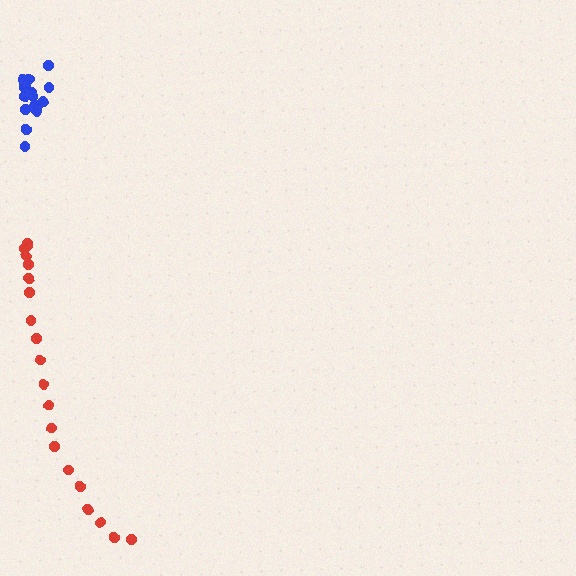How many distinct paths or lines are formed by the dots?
There are 2 distinct paths.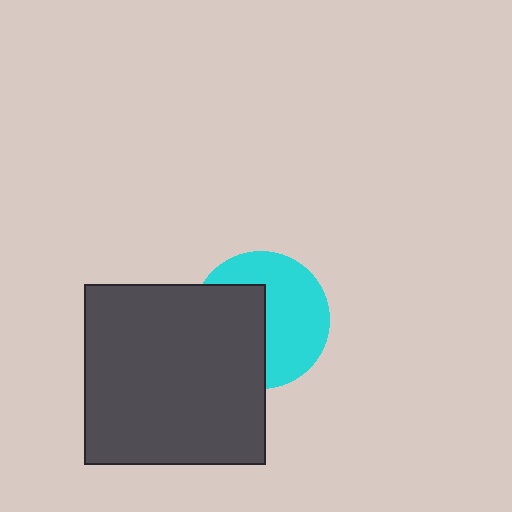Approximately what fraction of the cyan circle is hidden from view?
Roughly 44% of the cyan circle is hidden behind the dark gray square.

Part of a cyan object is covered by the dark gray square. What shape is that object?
It is a circle.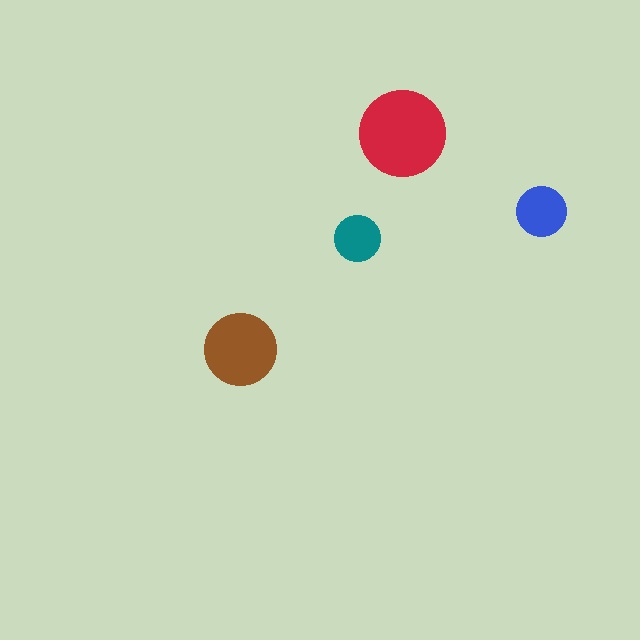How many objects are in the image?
There are 4 objects in the image.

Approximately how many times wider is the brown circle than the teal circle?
About 1.5 times wider.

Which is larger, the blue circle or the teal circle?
The blue one.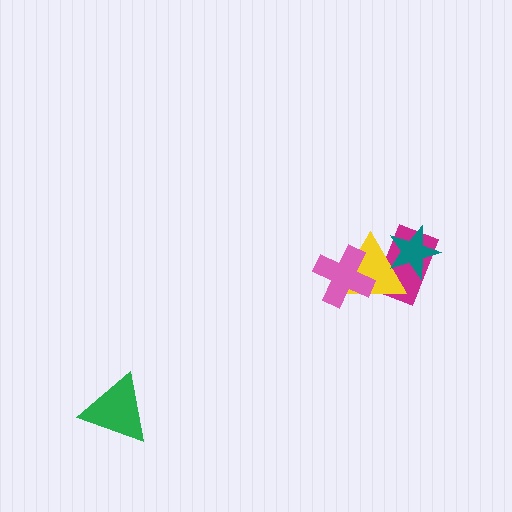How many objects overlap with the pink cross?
1 object overlaps with the pink cross.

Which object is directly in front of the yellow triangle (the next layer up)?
The pink cross is directly in front of the yellow triangle.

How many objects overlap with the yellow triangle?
3 objects overlap with the yellow triangle.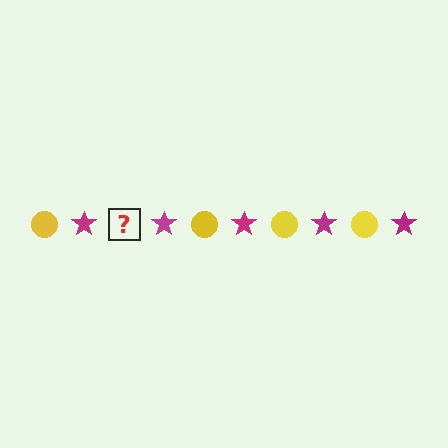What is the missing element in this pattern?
The missing element is a yellow circle.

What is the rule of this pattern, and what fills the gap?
The rule is that the pattern alternates between yellow circle and magenta star. The gap should be filled with a yellow circle.